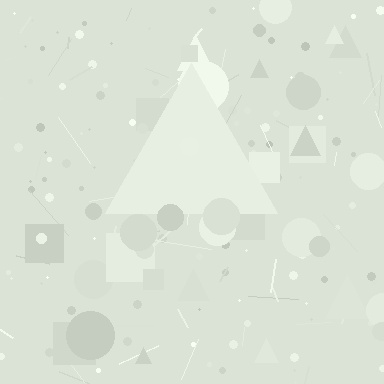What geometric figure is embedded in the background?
A triangle is embedded in the background.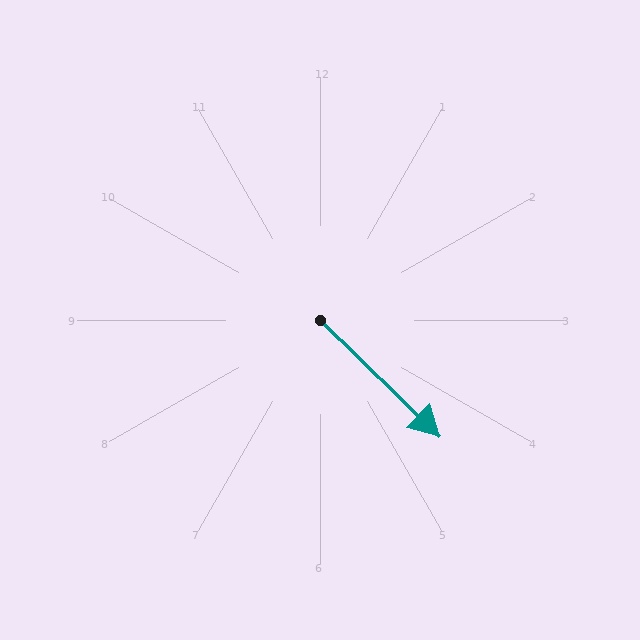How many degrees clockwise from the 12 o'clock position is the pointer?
Approximately 134 degrees.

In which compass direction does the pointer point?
Southeast.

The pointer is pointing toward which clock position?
Roughly 4 o'clock.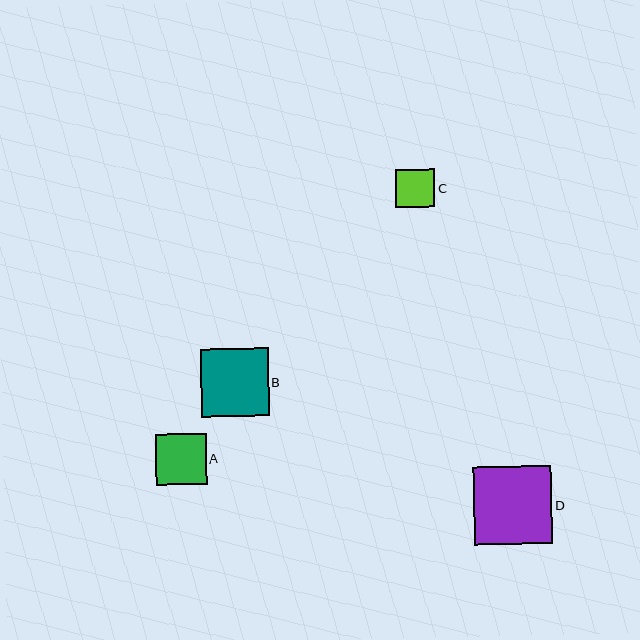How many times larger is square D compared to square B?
Square D is approximately 1.2 times the size of square B.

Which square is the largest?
Square D is the largest with a size of approximately 78 pixels.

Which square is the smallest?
Square C is the smallest with a size of approximately 39 pixels.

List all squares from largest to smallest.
From largest to smallest: D, B, A, C.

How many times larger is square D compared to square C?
Square D is approximately 2.0 times the size of square C.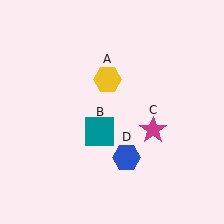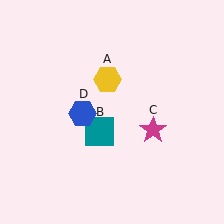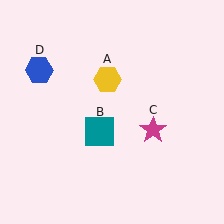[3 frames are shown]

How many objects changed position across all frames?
1 object changed position: blue hexagon (object D).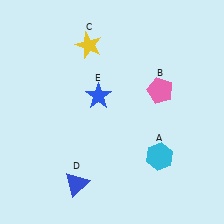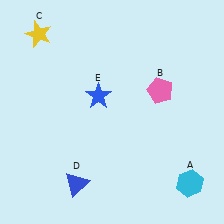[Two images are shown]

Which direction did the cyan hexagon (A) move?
The cyan hexagon (A) moved right.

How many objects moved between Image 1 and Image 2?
2 objects moved between the two images.